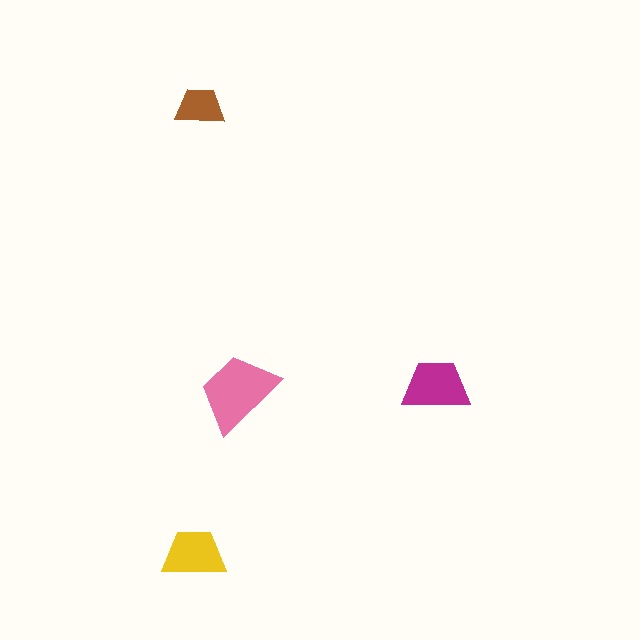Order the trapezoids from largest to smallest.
the pink one, the magenta one, the yellow one, the brown one.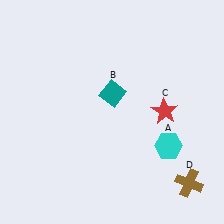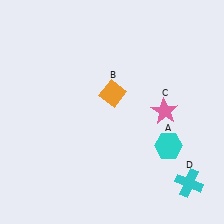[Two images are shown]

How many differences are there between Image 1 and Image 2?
There are 3 differences between the two images.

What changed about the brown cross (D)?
In Image 1, D is brown. In Image 2, it changed to cyan.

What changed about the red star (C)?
In Image 1, C is red. In Image 2, it changed to pink.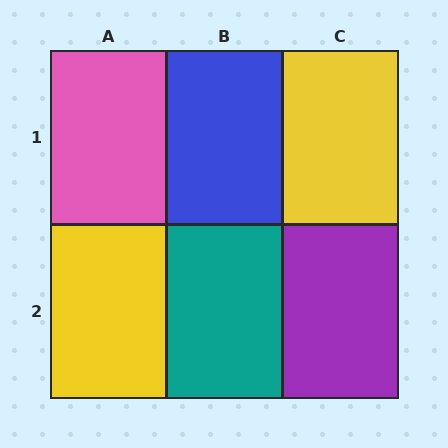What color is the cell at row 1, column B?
Blue.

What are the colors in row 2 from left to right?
Yellow, teal, purple.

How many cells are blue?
1 cell is blue.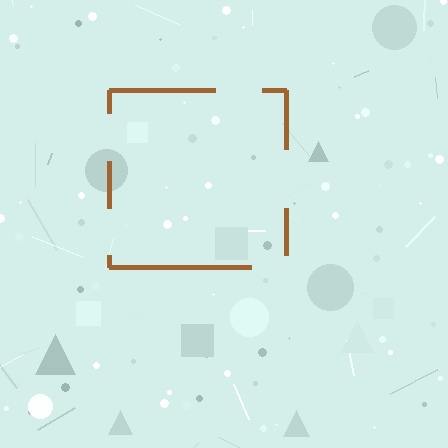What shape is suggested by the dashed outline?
The dashed outline suggests a square.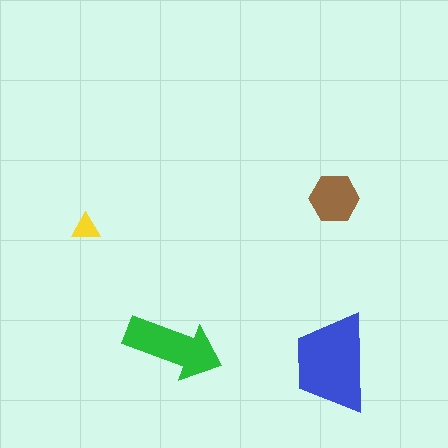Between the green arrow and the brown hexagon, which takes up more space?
The green arrow.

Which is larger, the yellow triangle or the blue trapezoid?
The blue trapezoid.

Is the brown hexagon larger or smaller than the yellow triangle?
Larger.